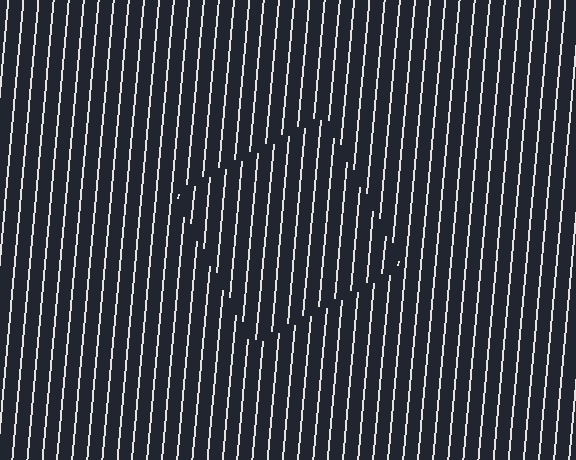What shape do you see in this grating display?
An illusory square. The interior of the shape contains the same grating, shifted by half a period — the contour is defined by the phase discontinuity where line-ends from the inner and outer gratings abut.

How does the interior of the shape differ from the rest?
The interior of the shape contains the same grating, shifted by half a period — the contour is defined by the phase discontinuity where line-ends from the inner and outer gratings abut.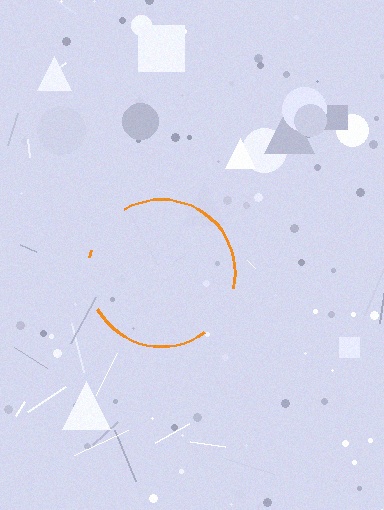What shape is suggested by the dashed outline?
The dashed outline suggests a circle.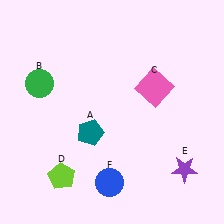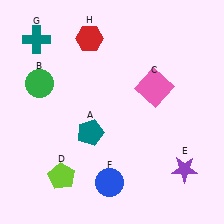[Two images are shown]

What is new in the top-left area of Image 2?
A teal cross (G) was added in the top-left area of Image 2.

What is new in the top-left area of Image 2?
A red hexagon (H) was added in the top-left area of Image 2.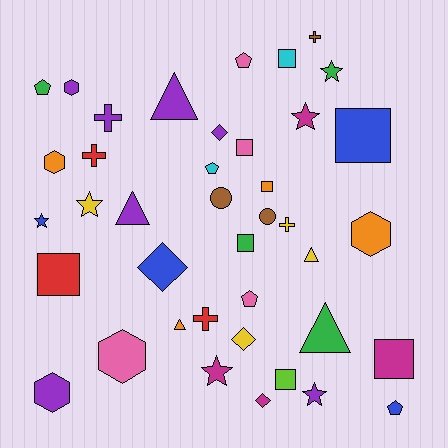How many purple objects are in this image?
There are 7 purple objects.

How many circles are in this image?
There are 2 circles.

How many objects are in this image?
There are 40 objects.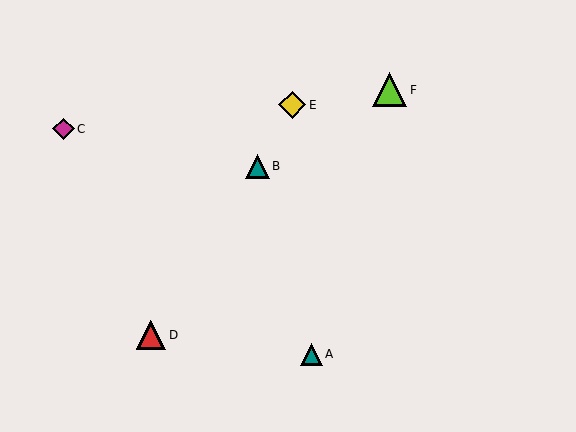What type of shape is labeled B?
Shape B is a teal triangle.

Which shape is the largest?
The lime triangle (labeled F) is the largest.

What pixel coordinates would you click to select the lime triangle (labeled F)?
Click at (389, 90) to select the lime triangle F.